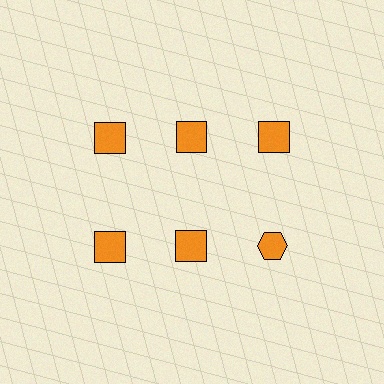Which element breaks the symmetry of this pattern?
The orange hexagon in the second row, center column breaks the symmetry. All other shapes are orange squares.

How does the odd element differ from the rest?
It has a different shape: hexagon instead of square.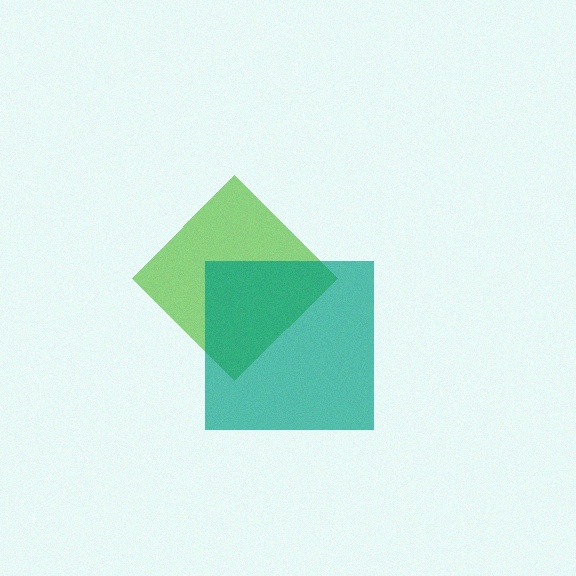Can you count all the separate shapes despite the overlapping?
Yes, there are 2 separate shapes.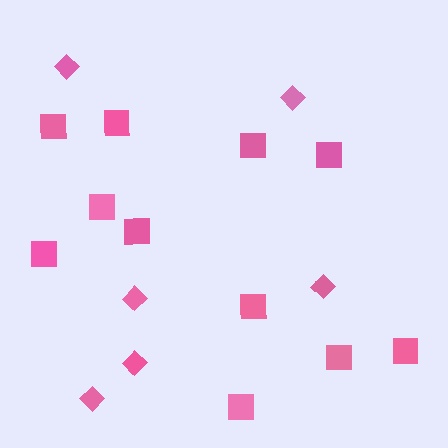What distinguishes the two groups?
There are 2 groups: one group of squares (11) and one group of diamonds (6).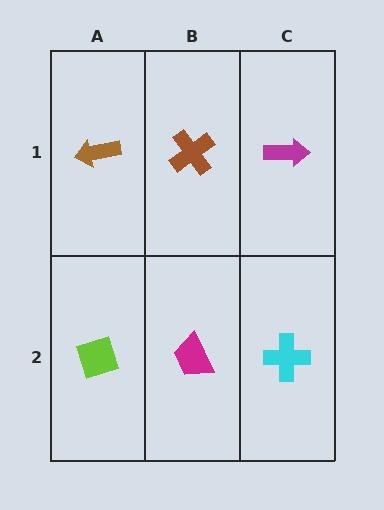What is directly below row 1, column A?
A lime diamond.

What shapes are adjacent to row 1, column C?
A cyan cross (row 2, column C), a brown cross (row 1, column B).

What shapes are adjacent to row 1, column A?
A lime diamond (row 2, column A), a brown cross (row 1, column B).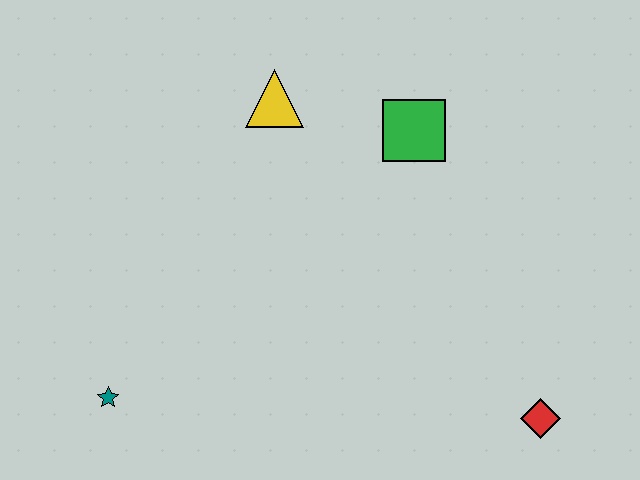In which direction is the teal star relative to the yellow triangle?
The teal star is below the yellow triangle.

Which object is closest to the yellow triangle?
The green square is closest to the yellow triangle.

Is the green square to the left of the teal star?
No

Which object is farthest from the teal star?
The red diamond is farthest from the teal star.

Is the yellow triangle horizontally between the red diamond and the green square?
No